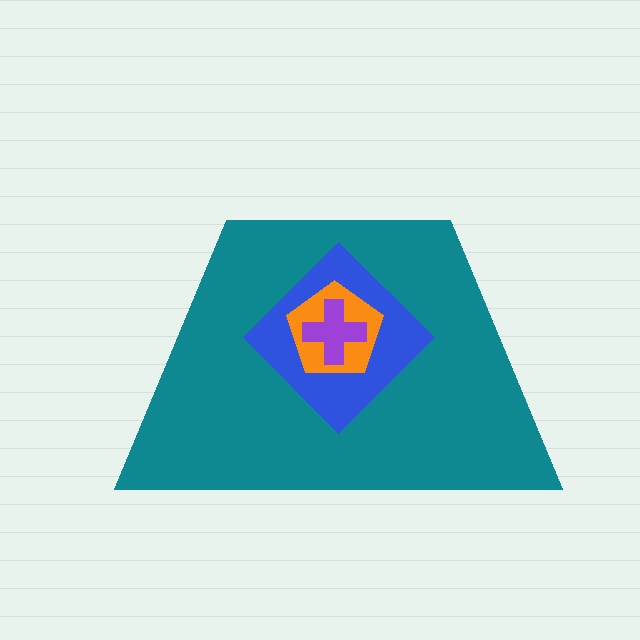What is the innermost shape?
The purple cross.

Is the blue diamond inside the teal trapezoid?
Yes.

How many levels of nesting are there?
4.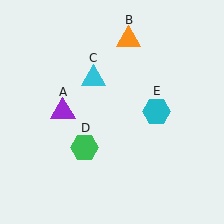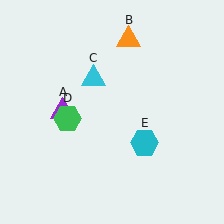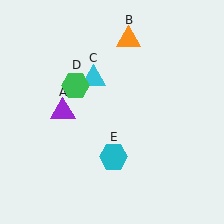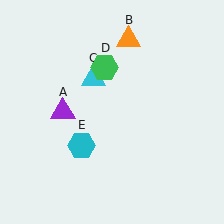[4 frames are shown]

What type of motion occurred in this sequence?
The green hexagon (object D), cyan hexagon (object E) rotated clockwise around the center of the scene.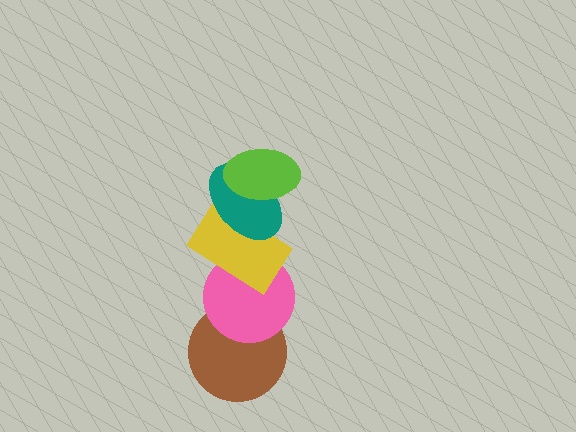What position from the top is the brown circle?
The brown circle is 5th from the top.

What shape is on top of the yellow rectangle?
The teal ellipse is on top of the yellow rectangle.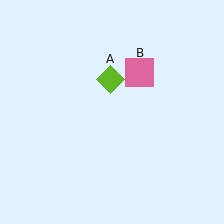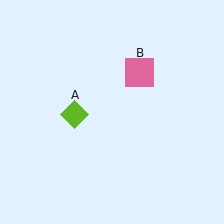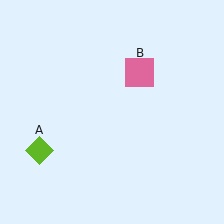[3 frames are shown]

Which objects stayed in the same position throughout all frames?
Pink square (object B) remained stationary.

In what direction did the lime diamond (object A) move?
The lime diamond (object A) moved down and to the left.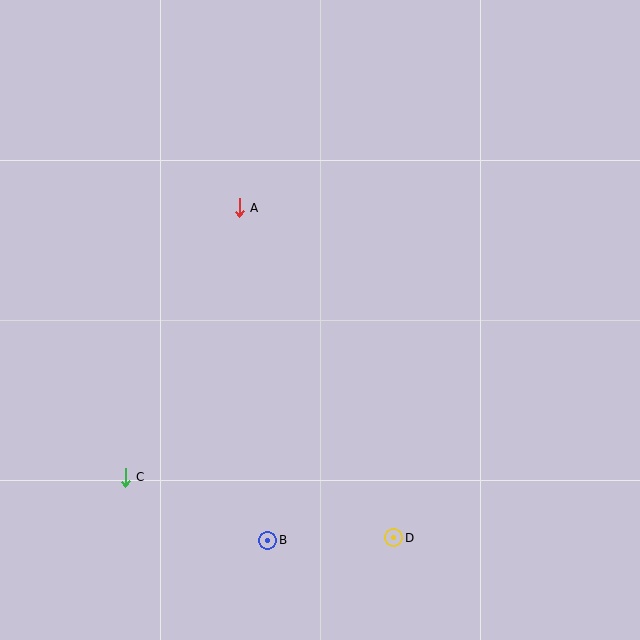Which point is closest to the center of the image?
Point A at (239, 208) is closest to the center.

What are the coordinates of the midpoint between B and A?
The midpoint between B and A is at (253, 374).